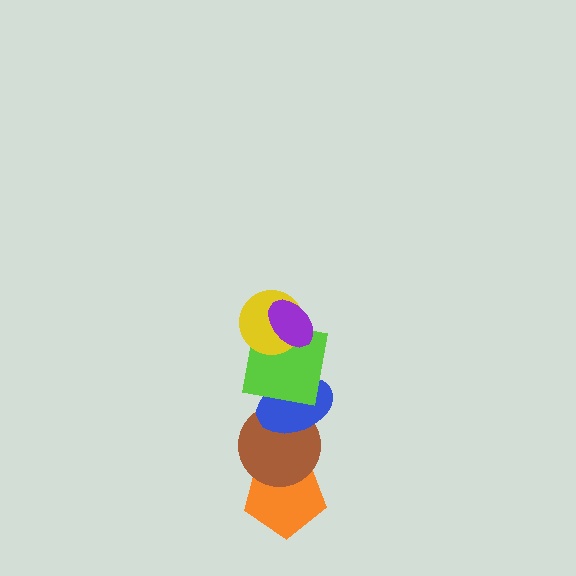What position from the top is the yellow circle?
The yellow circle is 2nd from the top.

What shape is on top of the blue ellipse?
The lime square is on top of the blue ellipse.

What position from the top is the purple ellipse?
The purple ellipse is 1st from the top.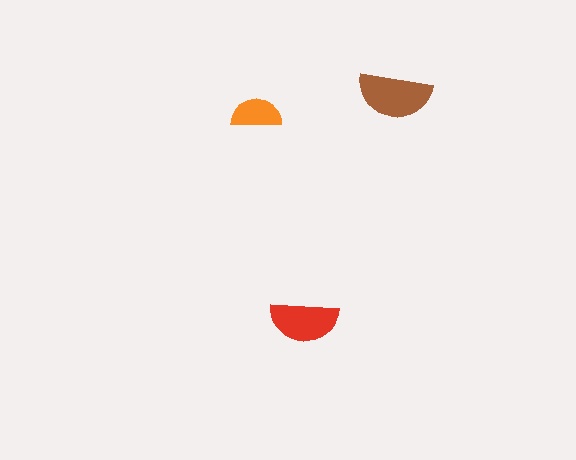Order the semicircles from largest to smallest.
the brown one, the red one, the orange one.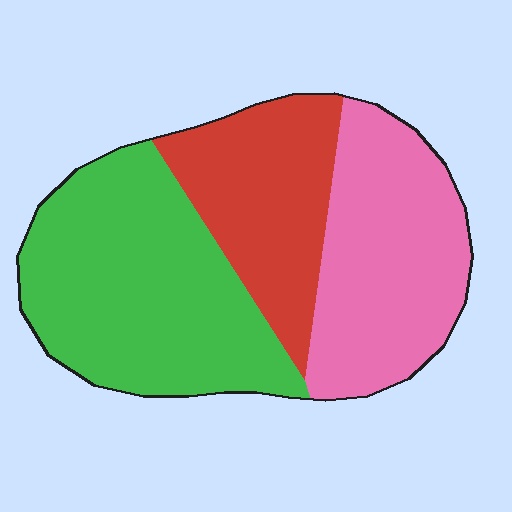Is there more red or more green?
Green.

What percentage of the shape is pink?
Pink covers 32% of the shape.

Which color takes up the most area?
Green, at roughly 40%.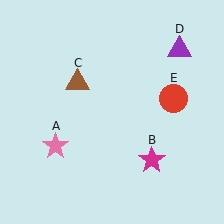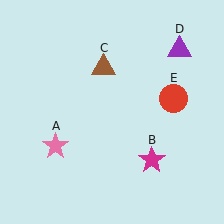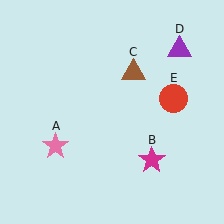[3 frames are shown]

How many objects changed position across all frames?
1 object changed position: brown triangle (object C).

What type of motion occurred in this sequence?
The brown triangle (object C) rotated clockwise around the center of the scene.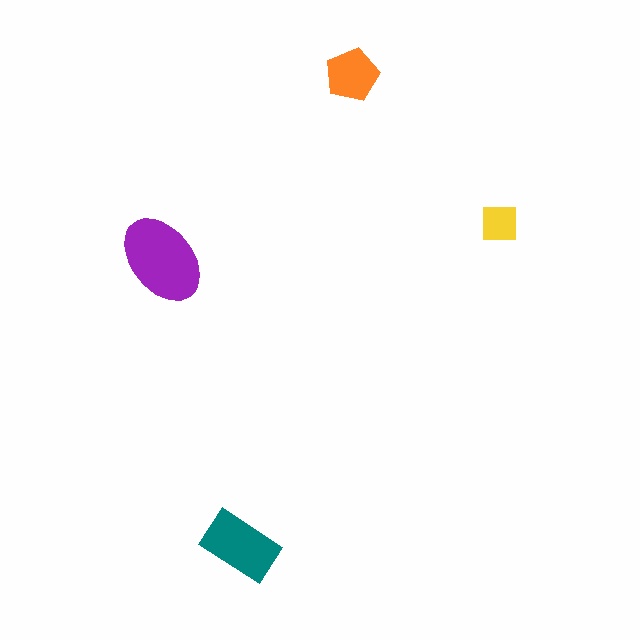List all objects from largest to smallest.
The purple ellipse, the teal rectangle, the orange pentagon, the yellow square.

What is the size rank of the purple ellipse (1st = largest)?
1st.